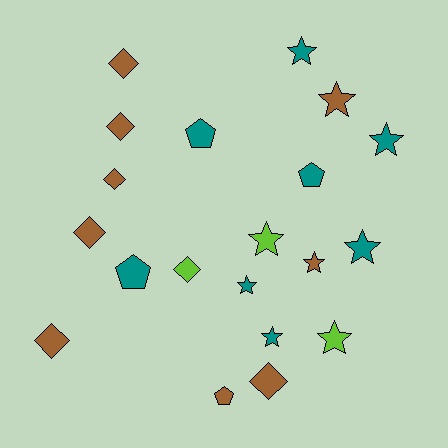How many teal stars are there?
There are 5 teal stars.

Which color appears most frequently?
Brown, with 9 objects.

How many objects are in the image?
There are 20 objects.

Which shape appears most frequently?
Star, with 9 objects.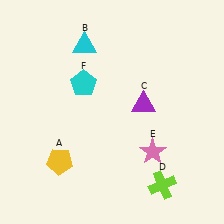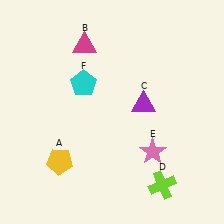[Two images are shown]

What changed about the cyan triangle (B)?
In Image 1, B is cyan. In Image 2, it changed to magenta.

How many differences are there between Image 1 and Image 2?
There is 1 difference between the two images.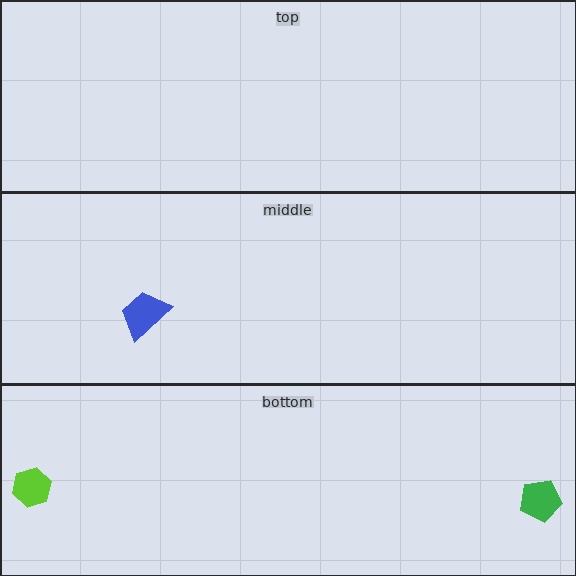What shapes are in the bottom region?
The lime hexagon, the green pentagon.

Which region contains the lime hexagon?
The bottom region.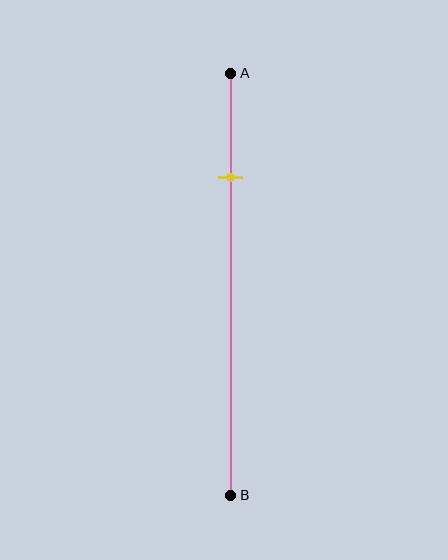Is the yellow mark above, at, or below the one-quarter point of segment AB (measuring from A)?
The yellow mark is approximately at the one-quarter point of segment AB.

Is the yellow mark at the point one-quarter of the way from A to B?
Yes, the mark is approximately at the one-quarter point.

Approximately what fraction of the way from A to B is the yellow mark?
The yellow mark is approximately 25% of the way from A to B.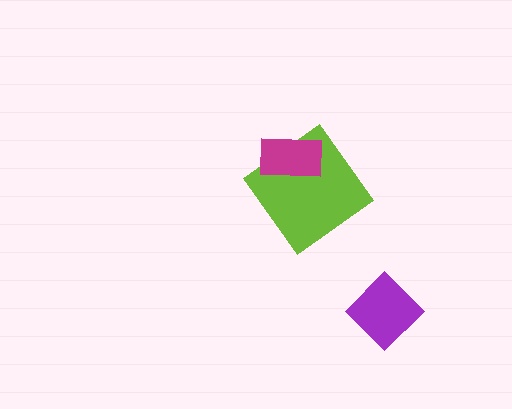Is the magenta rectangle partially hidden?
No, no other shape covers it.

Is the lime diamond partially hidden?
Yes, it is partially covered by another shape.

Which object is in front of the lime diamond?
The magenta rectangle is in front of the lime diamond.